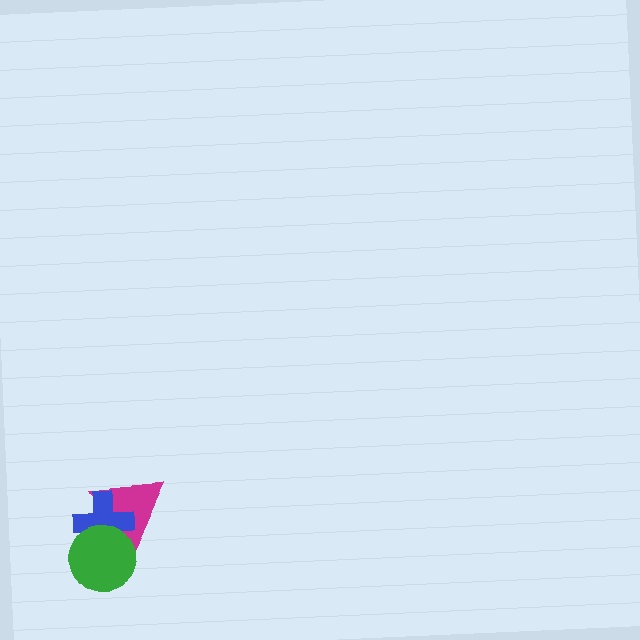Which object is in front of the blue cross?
The green circle is in front of the blue cross.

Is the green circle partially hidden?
No, no other shape covers it.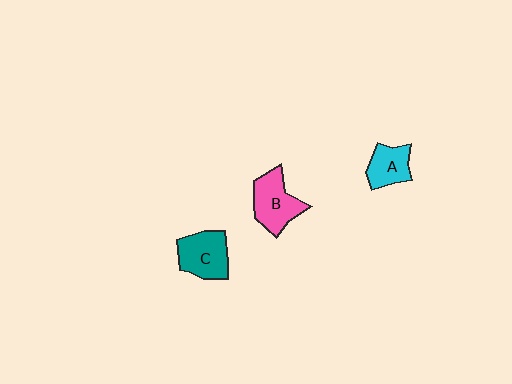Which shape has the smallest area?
Shape A (cyan).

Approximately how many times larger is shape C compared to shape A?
Approximately 1.4 times.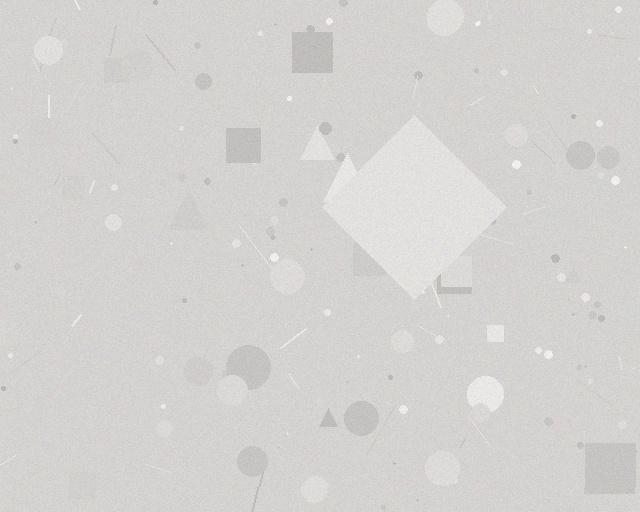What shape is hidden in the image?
A diamond is hidden in the image.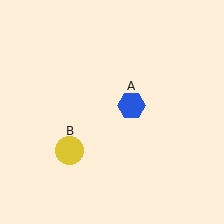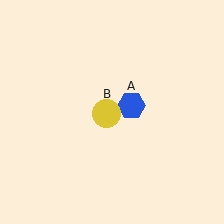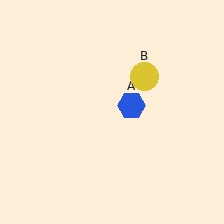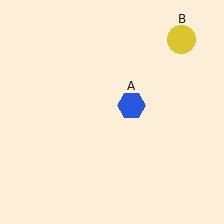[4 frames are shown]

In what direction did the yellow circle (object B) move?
The yellow circle (object B) moved up and to the right.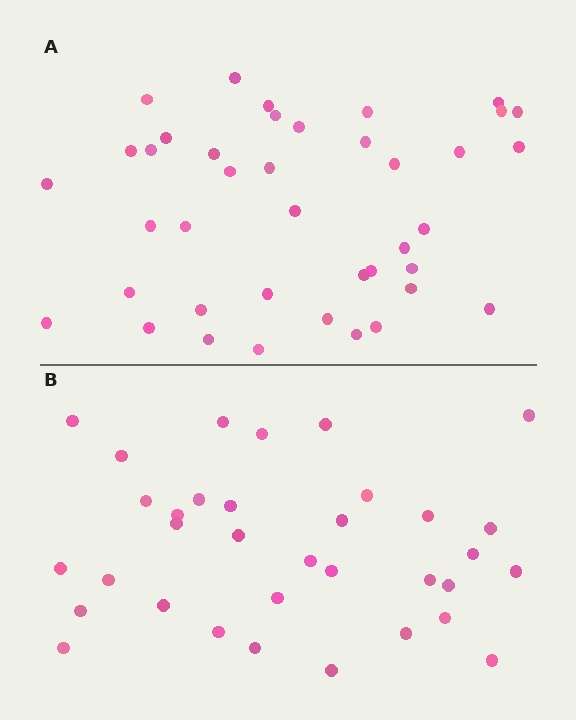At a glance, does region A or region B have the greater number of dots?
Region A (the top region) has more dots.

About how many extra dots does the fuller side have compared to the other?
Region A has about 6 more dots than region B.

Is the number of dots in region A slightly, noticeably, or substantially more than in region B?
Region A has only slightly more — the two regions are fairly close. The ratio is roughly 1.2 to 1.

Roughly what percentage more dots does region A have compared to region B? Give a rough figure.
About 20% more.